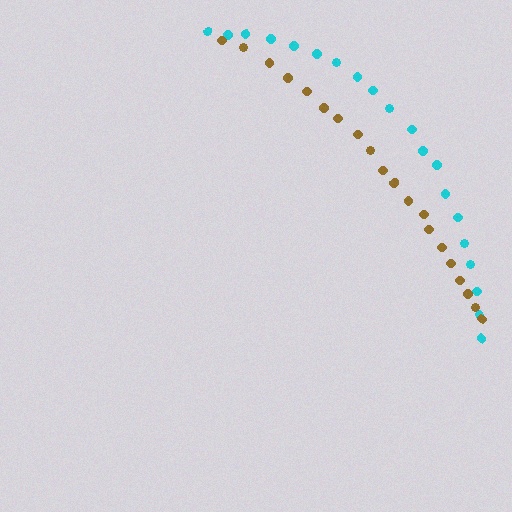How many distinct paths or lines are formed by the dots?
There are 2 distinct paths.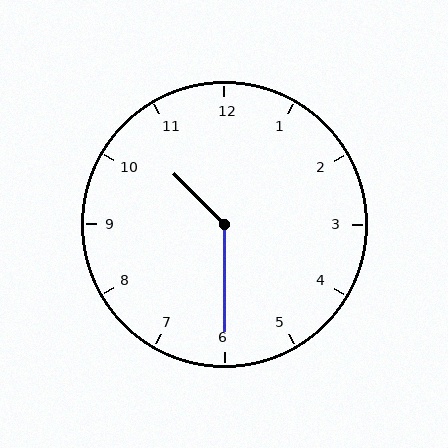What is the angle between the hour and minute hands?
Approximately 135 degrees.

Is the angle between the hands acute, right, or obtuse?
It is obtuse.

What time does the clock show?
10:30.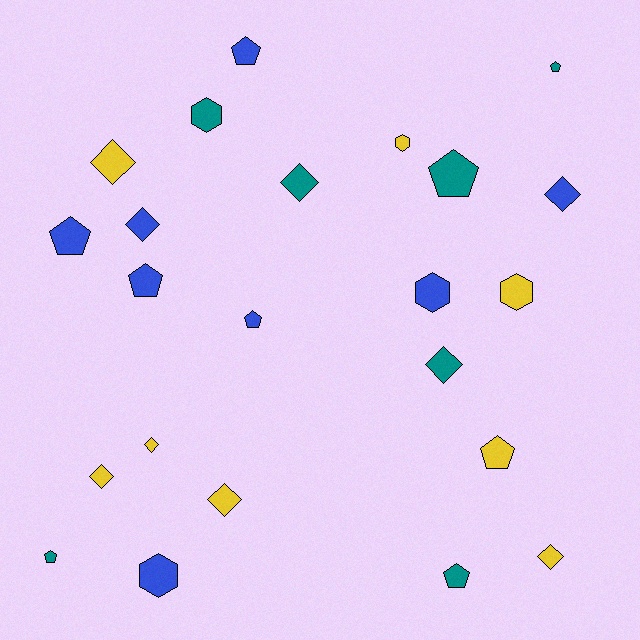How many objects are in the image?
There are 23 objects.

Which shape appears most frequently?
Pentagon, with 9 objects.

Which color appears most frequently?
Blue, with 8 objects.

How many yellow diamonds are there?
There are 5 yellow diamonds.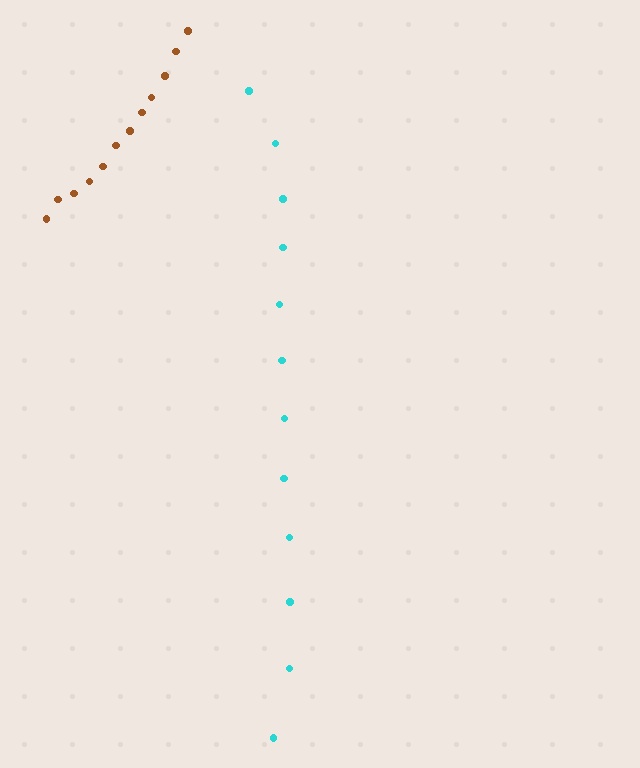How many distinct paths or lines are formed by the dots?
There are 2 distinct paths.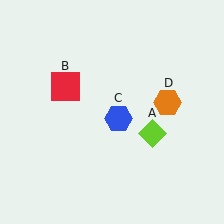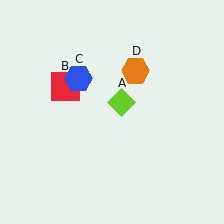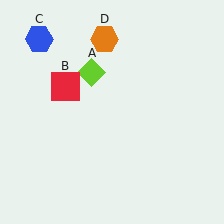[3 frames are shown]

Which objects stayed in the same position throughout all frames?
Red square (object B) remained stationary.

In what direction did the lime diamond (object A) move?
The lime diamond (object A) moved up and to the left.